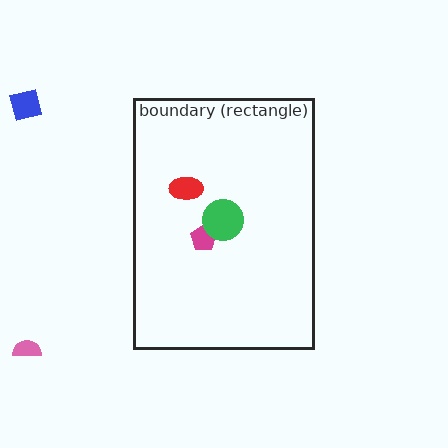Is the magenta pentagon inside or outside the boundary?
Inside.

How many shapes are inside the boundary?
3 inside, 2 outside.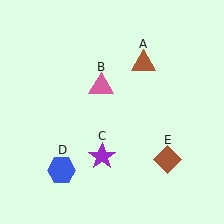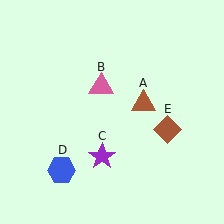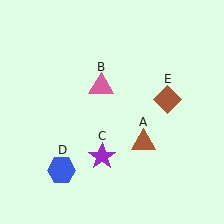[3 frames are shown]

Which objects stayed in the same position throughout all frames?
Pink triangle (object B) and purple star (object C) and blue hexagon (object D) remained stationary.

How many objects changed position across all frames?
2 objects changed position: brown triangle (object A), brown diamond (object E).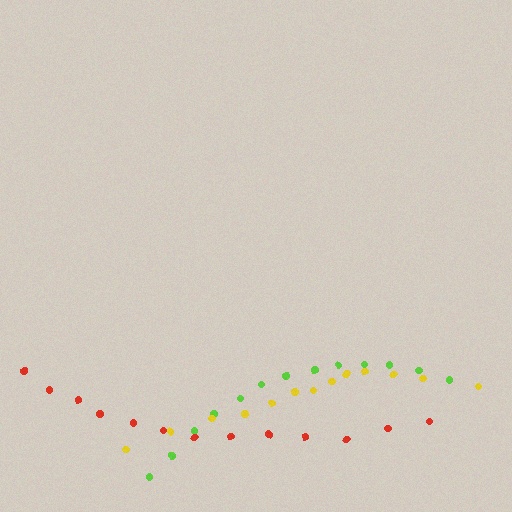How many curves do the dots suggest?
There are 3 distinct paths.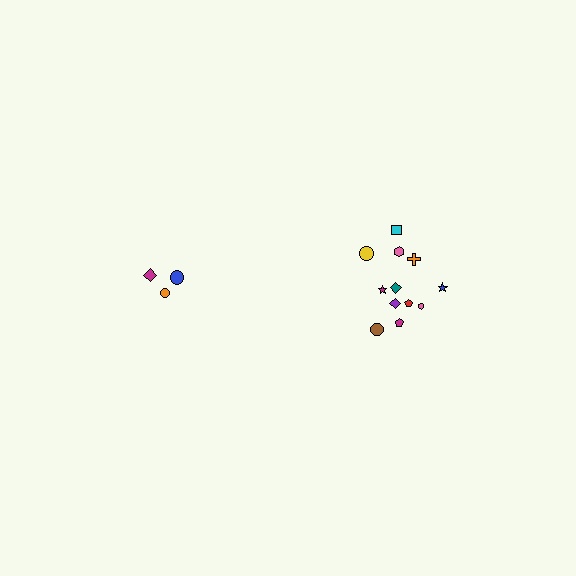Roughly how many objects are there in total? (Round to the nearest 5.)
Roughly 15 objects in total.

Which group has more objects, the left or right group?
The right group.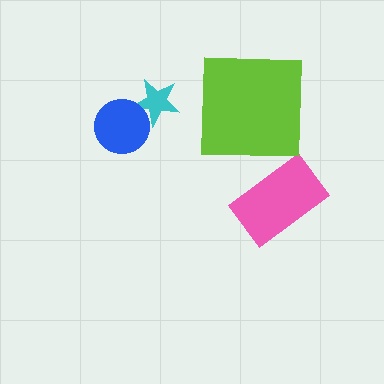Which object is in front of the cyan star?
The blue circle is in front of the cyan star.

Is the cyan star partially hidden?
Yes, it is partially covered by another shape.